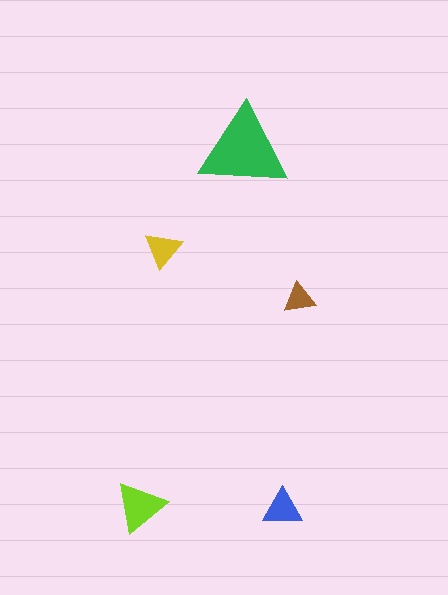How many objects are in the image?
There are 5 objects in the image.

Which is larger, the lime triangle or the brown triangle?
The lime one.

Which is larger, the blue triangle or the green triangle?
The green one.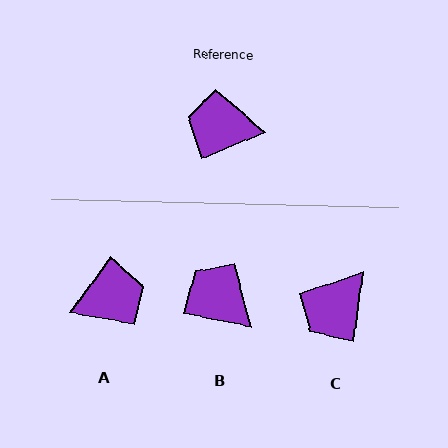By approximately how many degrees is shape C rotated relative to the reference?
Approximately 60 degrees counter-clockwise.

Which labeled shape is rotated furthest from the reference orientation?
A, about 149 degrees away.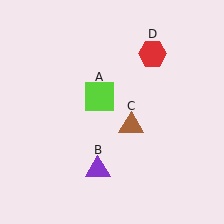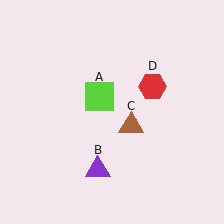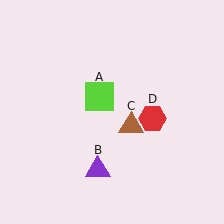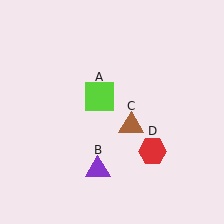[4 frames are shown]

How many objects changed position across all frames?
1 object changed position: red hexagon (object D).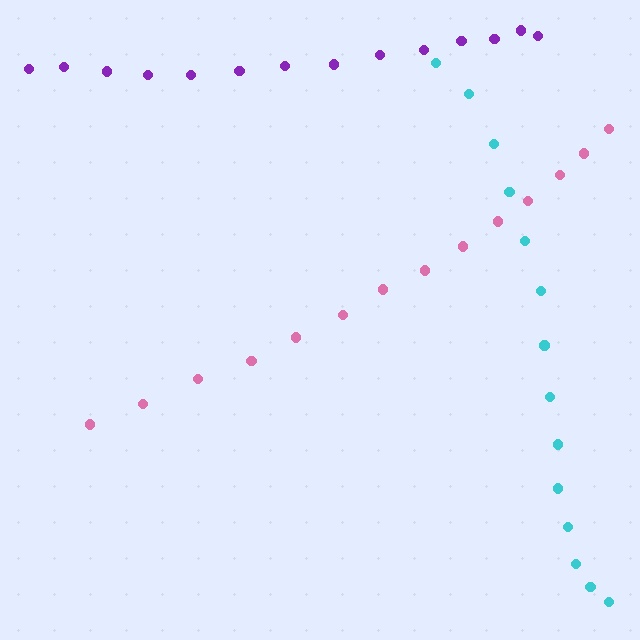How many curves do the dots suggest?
There are 3 distinct paths.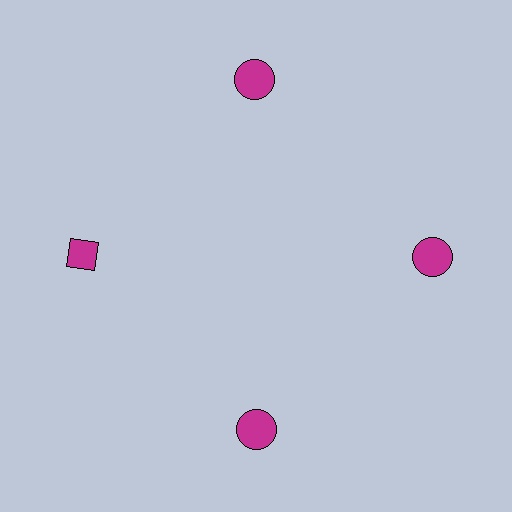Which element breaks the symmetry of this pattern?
The magenta diamond at roughly the 9 o'clock position breaks the symmetry. All other shapes are magenta circles.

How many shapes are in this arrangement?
There are 4 shapes arranged in a ring pattern.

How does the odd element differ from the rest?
It has a different shape: diamond instead of circle.